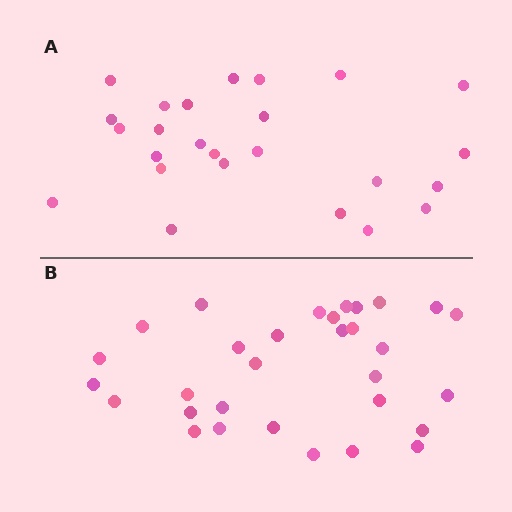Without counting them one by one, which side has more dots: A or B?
Region B (the bottom region) has more dots.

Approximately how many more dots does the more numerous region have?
Region B has about 6 more dots than region A.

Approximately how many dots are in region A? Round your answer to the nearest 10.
About 20 dots. (The exact count is 25, which rounds to 20.)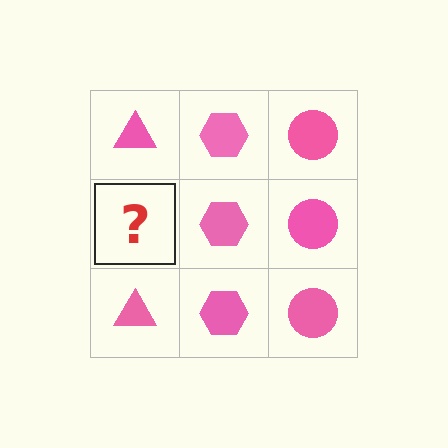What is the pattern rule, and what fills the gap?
The rule is that each column has a consistent shape. The gap should be filled with a pink triangle.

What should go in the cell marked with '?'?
The missing cell should contain a pink triangle.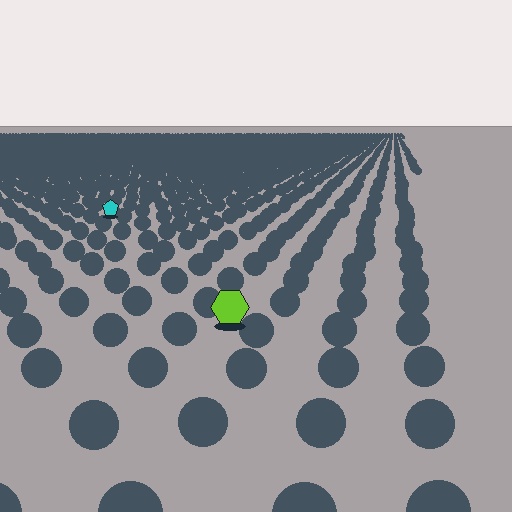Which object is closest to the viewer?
The lime hexagon is closest. The texture marks near it are larger and more spread out.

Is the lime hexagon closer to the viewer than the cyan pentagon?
Yes. The lime hexagon is closer — you can tell from the texture gradient: the ground texture is coarser near it.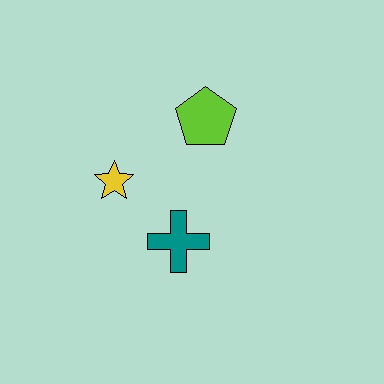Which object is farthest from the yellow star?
The lime pentagon is farthest from the yellow star.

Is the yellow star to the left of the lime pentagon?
Yes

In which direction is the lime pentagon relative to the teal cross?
The lime pentagon is above the teal cross.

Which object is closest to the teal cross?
The yellow star is closest to the teal cross.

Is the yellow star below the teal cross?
No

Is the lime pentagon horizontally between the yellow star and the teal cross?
No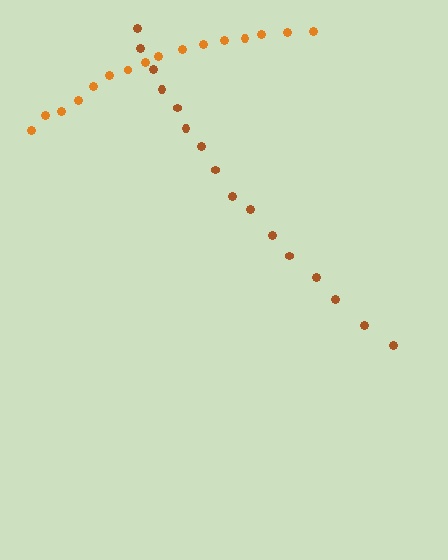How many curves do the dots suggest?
There are 2 distinct paths.